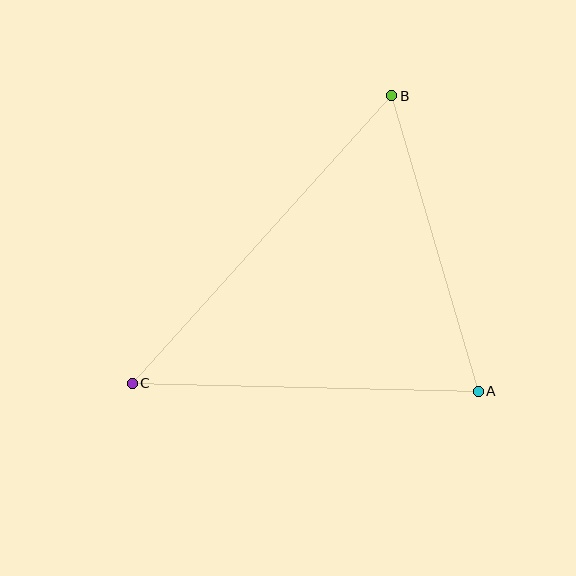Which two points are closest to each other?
Points A and B are closest to each other.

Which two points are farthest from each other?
Points B and C are farthest from each other.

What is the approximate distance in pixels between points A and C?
The distance between A and C is approximately 346 pixels.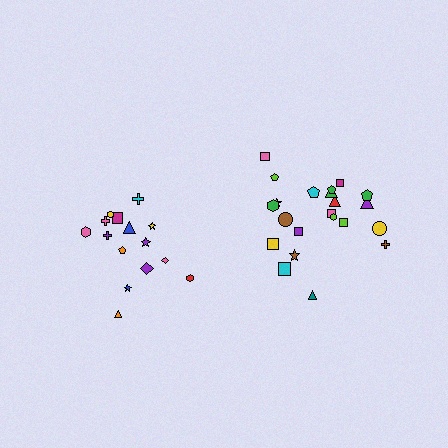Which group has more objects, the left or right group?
The right group.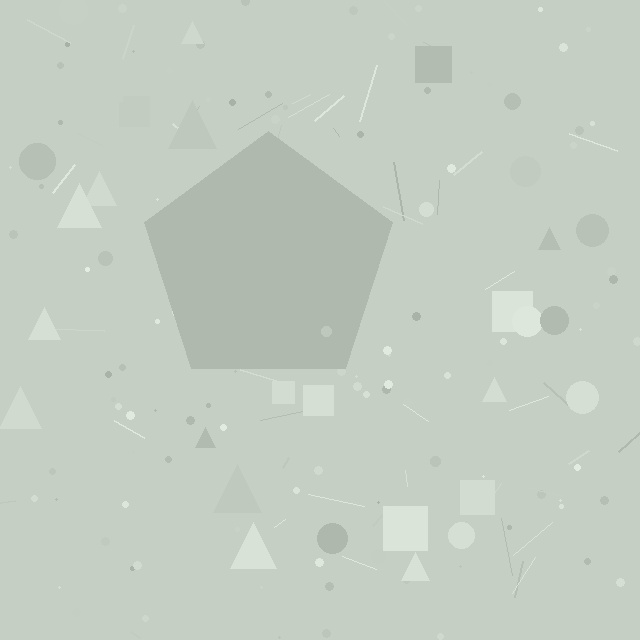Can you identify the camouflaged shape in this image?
The camouflaged shape is a pentagon.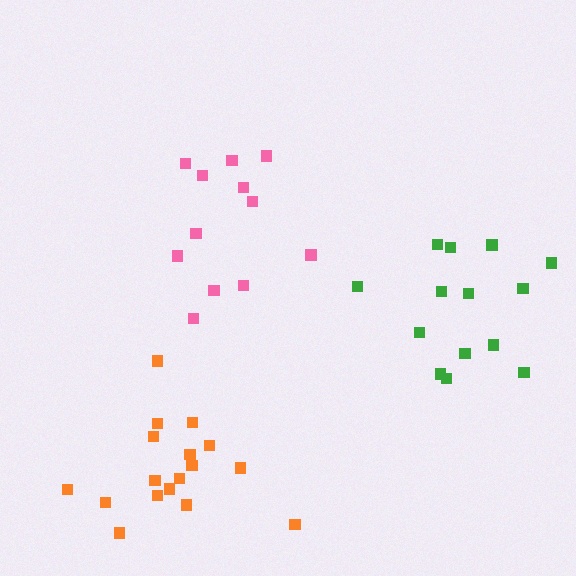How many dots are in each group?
Group 1: 12 dots, Group 2: 17 dots, Group 3: 14 dots (43 total).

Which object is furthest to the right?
The green cluster is rightmost.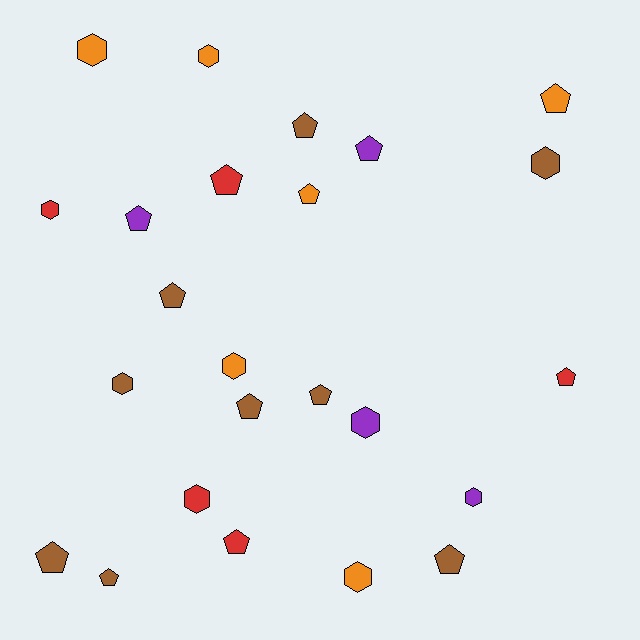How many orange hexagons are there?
There are 4 orange hexagons.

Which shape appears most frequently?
Pentagon, with 14 objects.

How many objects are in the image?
There are 24 objects.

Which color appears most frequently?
Brown, with 9 objects.